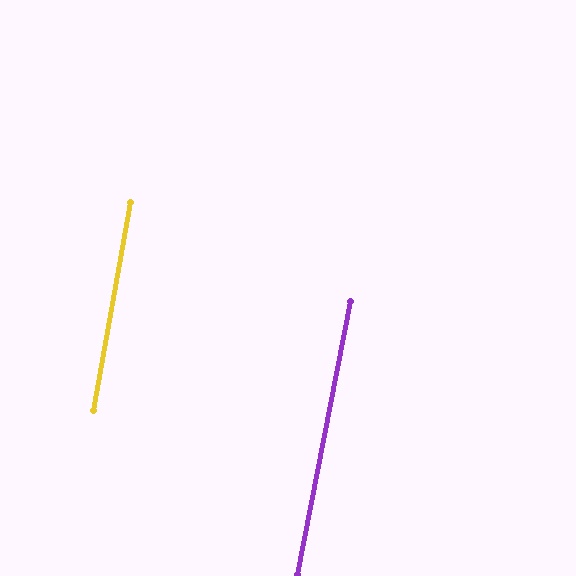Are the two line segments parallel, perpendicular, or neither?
Parallel — their directions differ by only 1.0°.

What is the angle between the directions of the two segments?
Approximately 1 degree.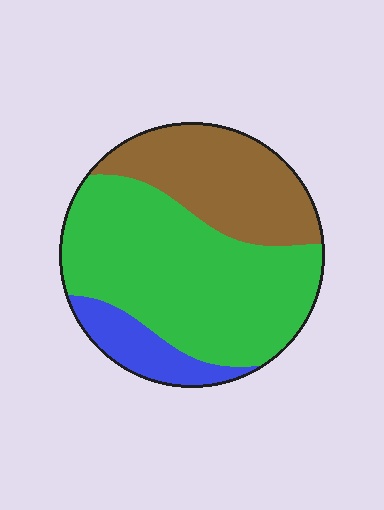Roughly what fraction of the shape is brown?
Brown covers around 30% of the shape.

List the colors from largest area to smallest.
From largest to smallest: green, brown, blue.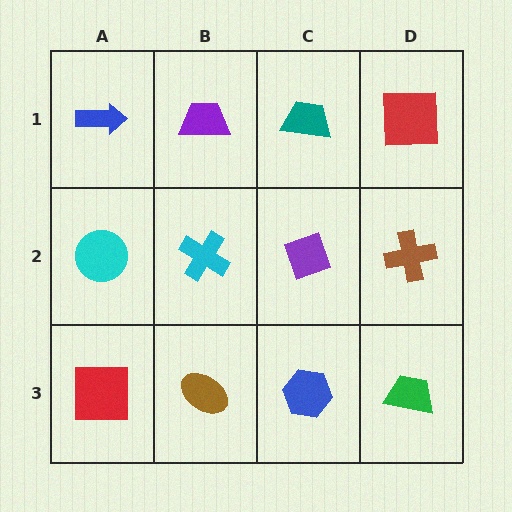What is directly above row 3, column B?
A cyan cross.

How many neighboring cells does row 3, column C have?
3.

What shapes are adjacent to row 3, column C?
A purple diamond (row 2, column C), a brown ellipse (row 3, column B), a green trapezoid (row 3, column D).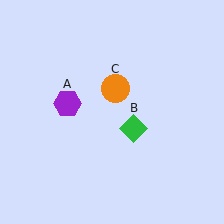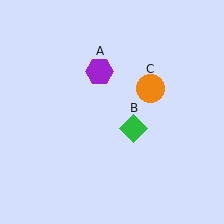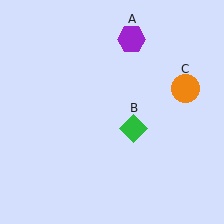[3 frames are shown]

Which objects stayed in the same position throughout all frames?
Green diamond (object B) remained stationary.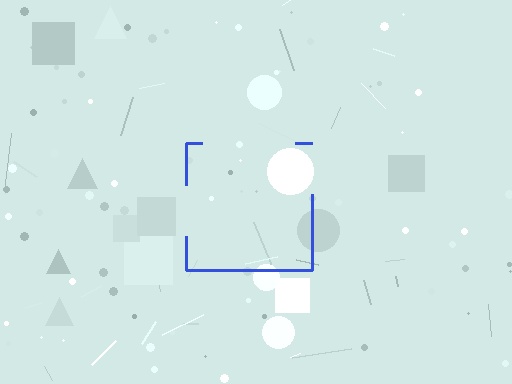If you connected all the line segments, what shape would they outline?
They would outline a square.